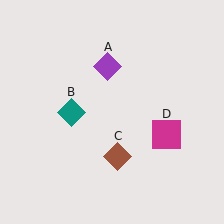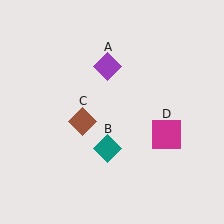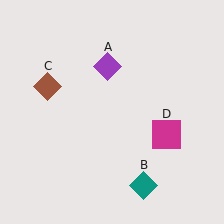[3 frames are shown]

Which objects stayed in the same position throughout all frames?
Purple diamond (object A) and magenta square (object D) remained stationary.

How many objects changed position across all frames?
2 objects changed position: teal diamond (object B), brown diamond (object C).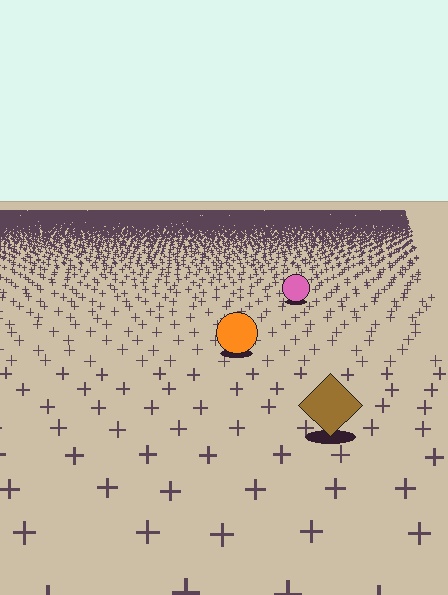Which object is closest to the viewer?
The brown diamond is closest. The texture marks near it are larger and more spread out.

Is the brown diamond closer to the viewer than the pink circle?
Yes. The brown diamond is closer — you can tell from the texture gradient: the ground texture is coarser near it.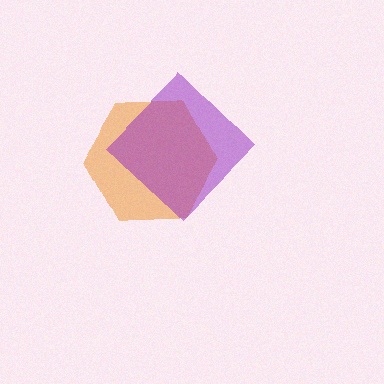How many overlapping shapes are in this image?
There are 2 overlapping shapes in the image.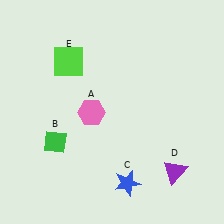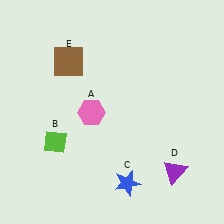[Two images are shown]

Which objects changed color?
B changed from green to lime. E changed from lime to brown.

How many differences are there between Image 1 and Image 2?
There are 2 differences between the two images.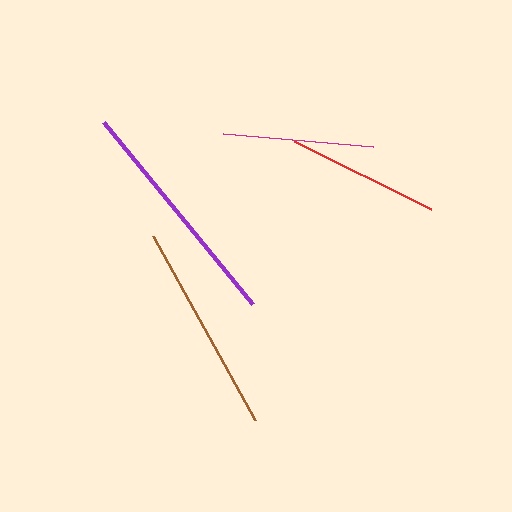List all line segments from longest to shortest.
From longest to shortest: purple, brown, red, magenta.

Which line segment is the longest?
The purple line is the longest at approximately 236 pixels.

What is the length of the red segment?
The red segment is approximately 153 pixels long.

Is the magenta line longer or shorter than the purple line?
The purple line is longer than the magenta line.